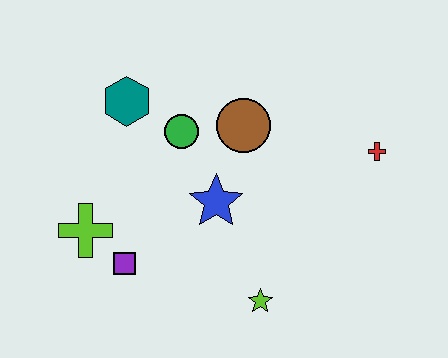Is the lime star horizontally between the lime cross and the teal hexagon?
No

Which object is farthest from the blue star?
The red cross is farthest from the blue star.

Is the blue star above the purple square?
Yes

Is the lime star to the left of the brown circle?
No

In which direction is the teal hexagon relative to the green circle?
The teal hexagon is to the left of the green circle.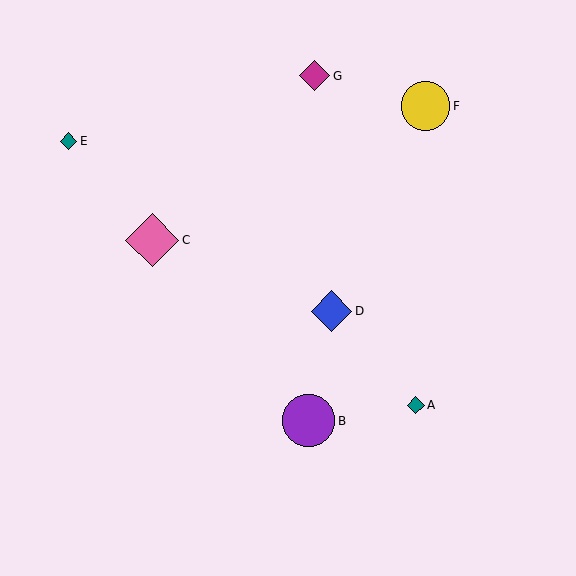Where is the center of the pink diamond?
The center of the pink diamond is at (152, 240).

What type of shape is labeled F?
Shape F is a yellow circle.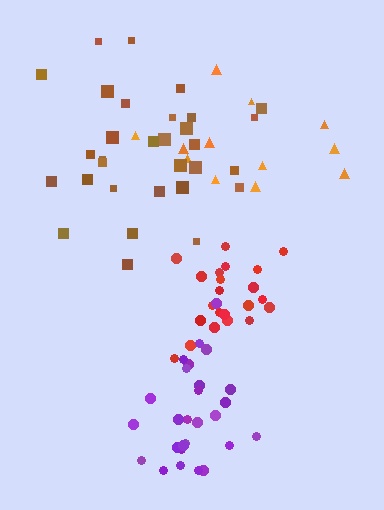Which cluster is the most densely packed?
Red.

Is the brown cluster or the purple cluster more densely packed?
Purple.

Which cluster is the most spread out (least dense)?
Orange.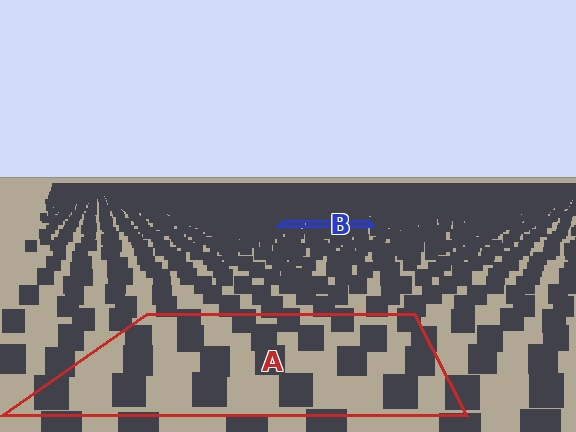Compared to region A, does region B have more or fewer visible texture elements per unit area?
Region B has more texture elements per unit area — they are packed more densely because it is farther away.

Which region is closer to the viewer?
Region A is closer. The texture elements there are larger and more spread out.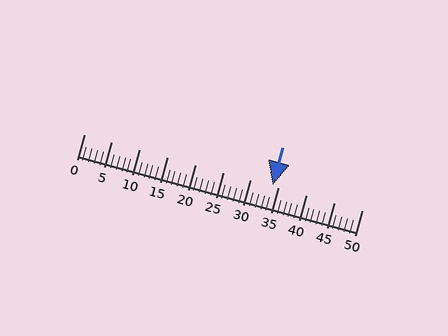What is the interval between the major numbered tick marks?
The major tick marks are spaced 5 units apart.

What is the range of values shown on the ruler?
The ruler shows values from 0 to 50.